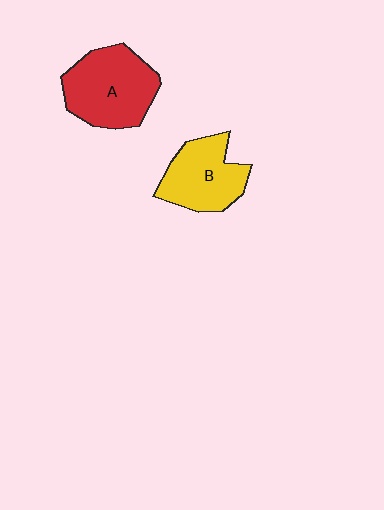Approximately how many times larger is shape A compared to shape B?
Approximately 1.2 times.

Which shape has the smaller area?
Shape B (yellow).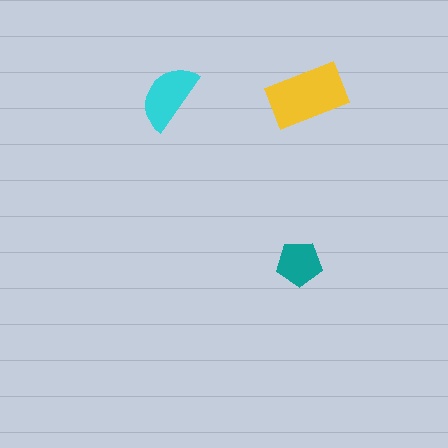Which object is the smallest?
The teal pentagon.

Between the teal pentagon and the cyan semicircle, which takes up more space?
The cyan semicircle.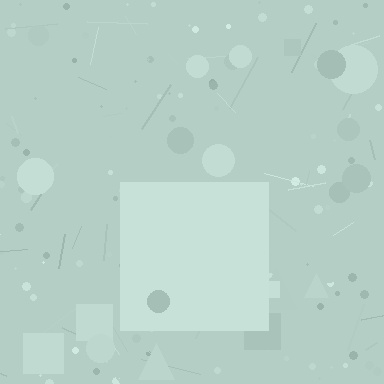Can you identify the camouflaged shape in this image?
The camouflaged shape is a square.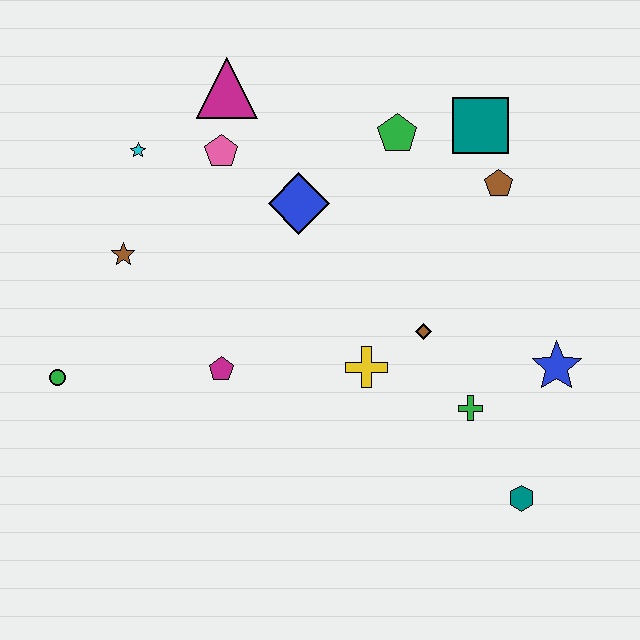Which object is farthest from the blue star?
The green circle is farthest from the blue star.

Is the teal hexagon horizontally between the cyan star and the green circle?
No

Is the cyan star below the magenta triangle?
Yes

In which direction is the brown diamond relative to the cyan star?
The brown diamond is to the right of the cyan star.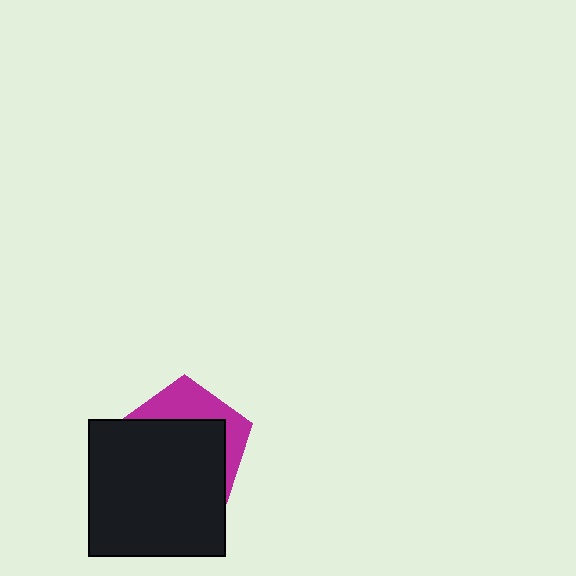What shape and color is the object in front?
The object in front is a black square.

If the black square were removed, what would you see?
You would see the complete magenta pentagon.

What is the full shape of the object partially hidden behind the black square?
The partially hidden object is a magenta pentagon.